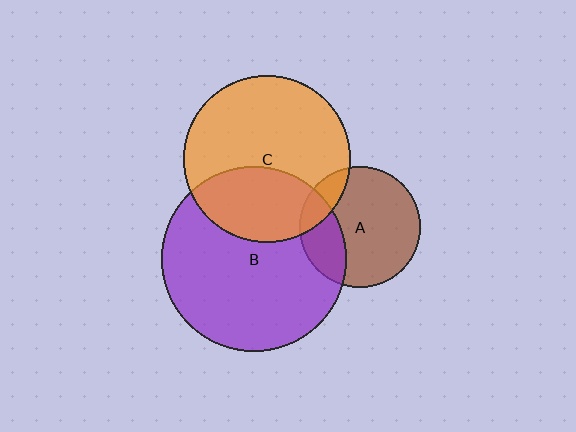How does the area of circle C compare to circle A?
Approximately 1.9 times.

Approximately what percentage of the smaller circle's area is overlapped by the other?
Approximately 15%.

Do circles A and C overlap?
Yes.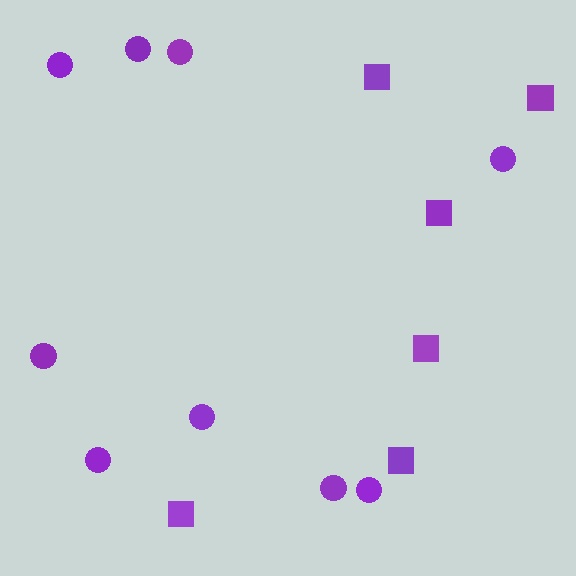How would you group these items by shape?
There are 2 groups: one group of circles (9) and one group of squares (6).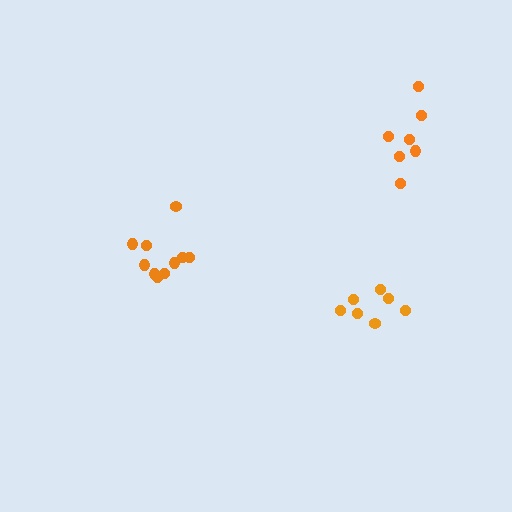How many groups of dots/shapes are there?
There are 3 groups.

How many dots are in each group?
Group 1: 7 dots, Group 2: 10 dots, Group 3: 7 dots (24 total).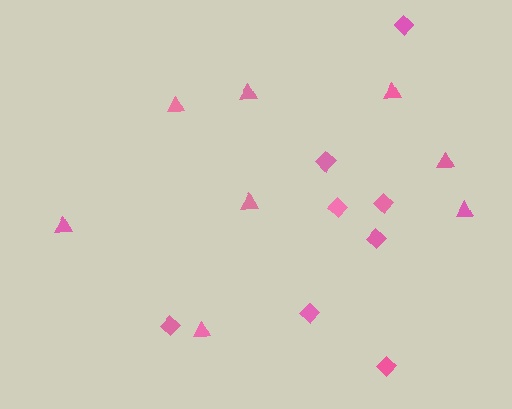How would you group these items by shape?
There are 2 groups: one group of diamonds (8) and one group of triangles (8).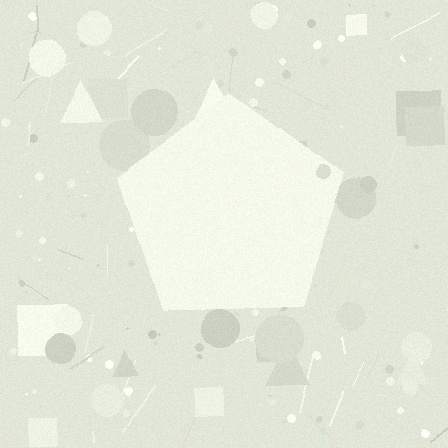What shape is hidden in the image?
A pentagon is hidden in the image.